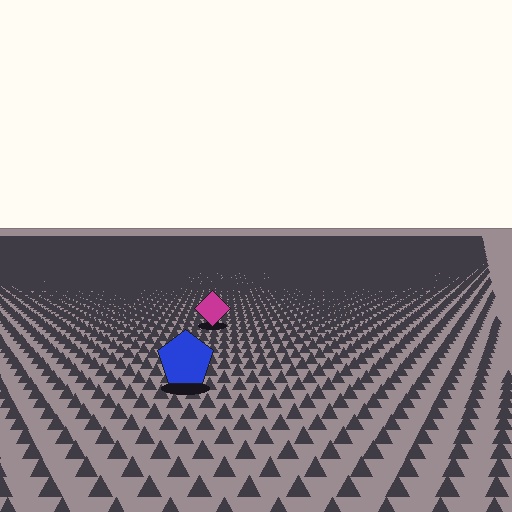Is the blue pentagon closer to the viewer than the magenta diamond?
Yes. The blue pentagon is closer — you can tell from the texture gradient: the ground texture is coarser near it.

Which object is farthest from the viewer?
The magenta diamond is farthest from the viewer. It appears smaller and the ground texture around it is denser.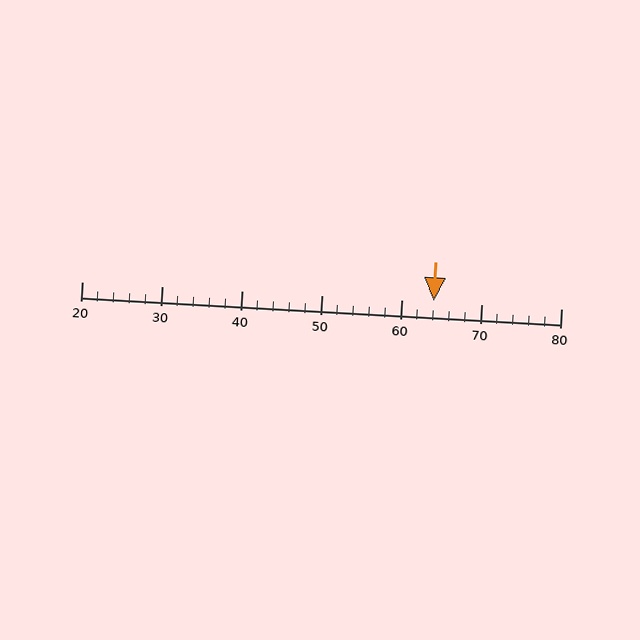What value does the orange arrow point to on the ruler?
The orange arrow points to approximately 64.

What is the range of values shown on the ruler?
The ruler shows values from 20 to 80.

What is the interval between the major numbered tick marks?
The major tick marks are spaced 10 units apart.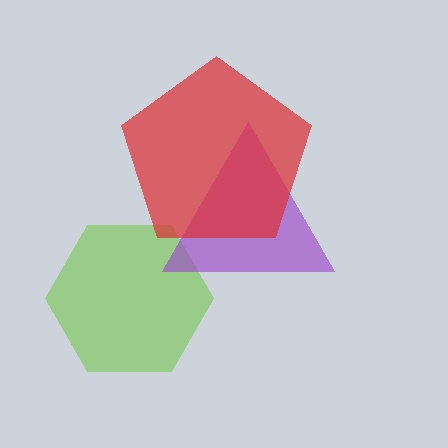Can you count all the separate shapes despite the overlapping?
Yes, there are 3 separate shapes.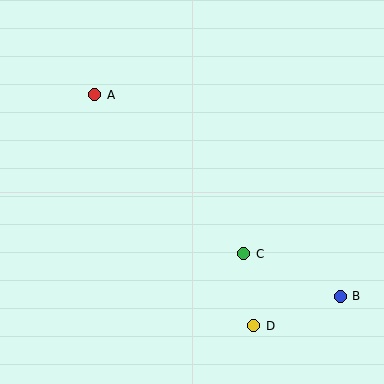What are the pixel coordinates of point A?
Point A is at (95, 95).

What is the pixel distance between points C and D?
The distance between C and D is 73 pixels.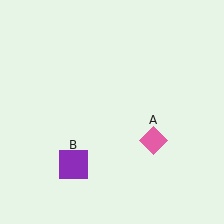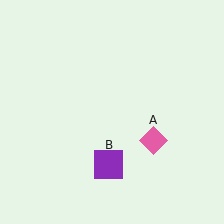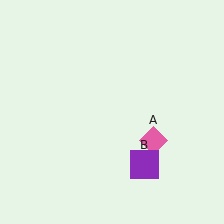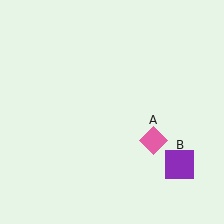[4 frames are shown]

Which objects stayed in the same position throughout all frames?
Pink diamond (object A) remained stationary.